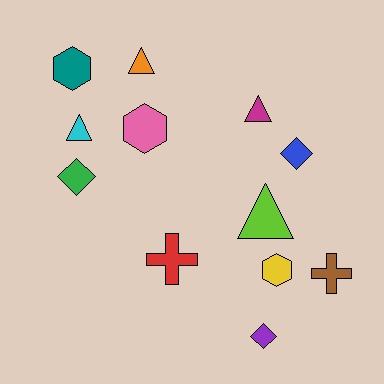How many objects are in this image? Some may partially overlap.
There are 12 objects.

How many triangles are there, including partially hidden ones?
There are 4 triangles.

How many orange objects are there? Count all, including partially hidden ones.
There is 1 orange object.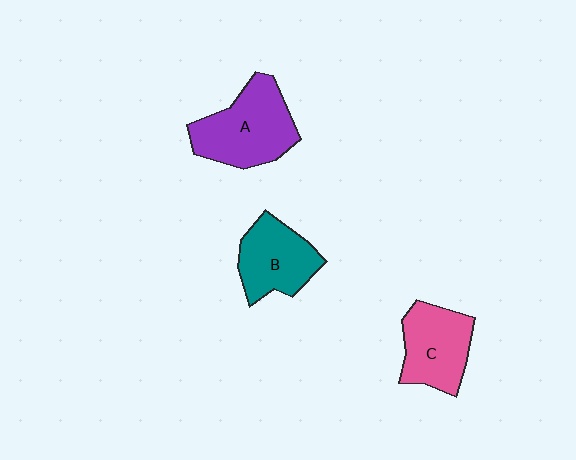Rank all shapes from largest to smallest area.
From largest to smallest: A (purple), C (pink), B (teal).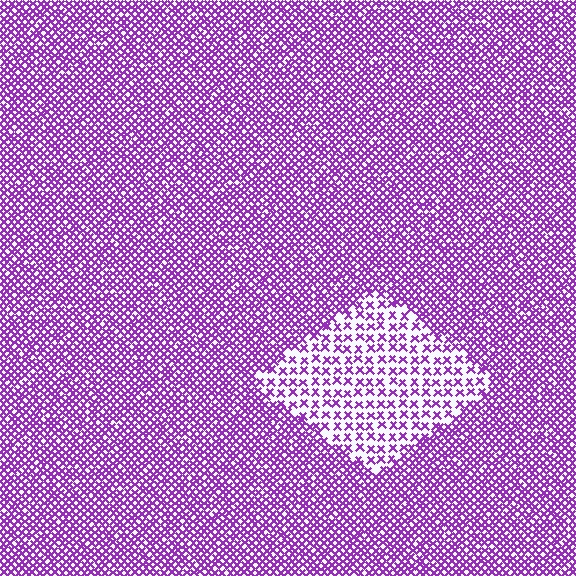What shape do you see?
I see a diamond.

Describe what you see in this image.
The image contains small purple elements arranged at two different densities. A diamond-shaped region is visible where the elements are less densely packed than the surrounding area.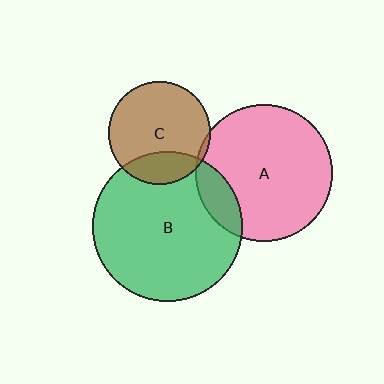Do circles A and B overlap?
Yes.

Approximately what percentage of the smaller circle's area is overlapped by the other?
Approximately 15%.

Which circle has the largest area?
Circle B (green).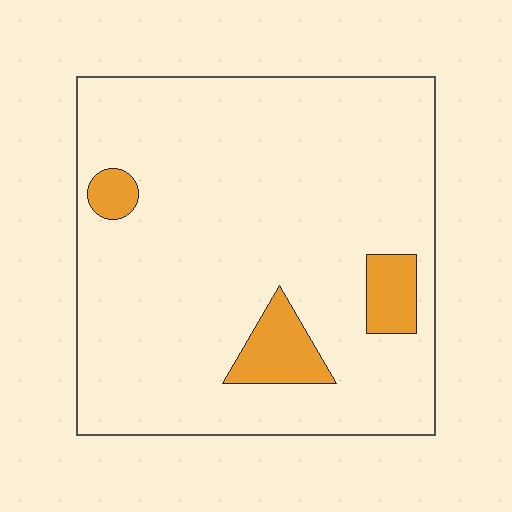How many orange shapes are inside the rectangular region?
3.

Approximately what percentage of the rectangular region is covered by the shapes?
Approximately 10%.